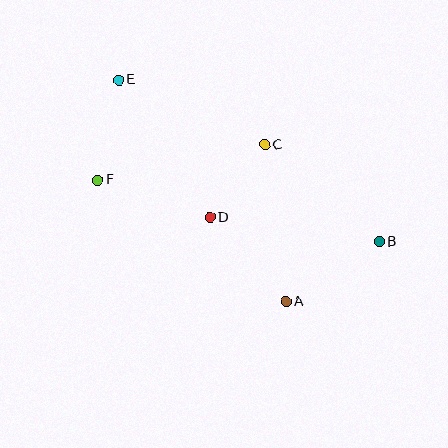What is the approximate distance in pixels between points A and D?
The distance between A and D is approximately 113 pixels.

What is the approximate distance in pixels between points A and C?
The distance between A and C is approximately 158 pixels.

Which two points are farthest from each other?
Points B and E are farthest from each other.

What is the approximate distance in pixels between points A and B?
The distance between A and B is approximately 111 pixels.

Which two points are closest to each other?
Points C and D are closest to each other.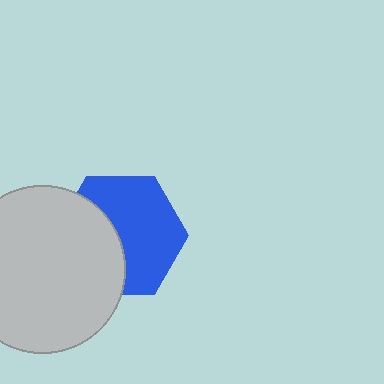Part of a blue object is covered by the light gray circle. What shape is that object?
It is a hexagon.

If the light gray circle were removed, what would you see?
You would see the complete blue hexagon.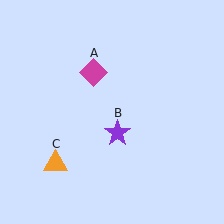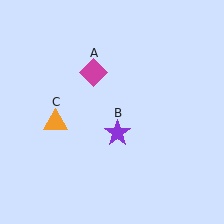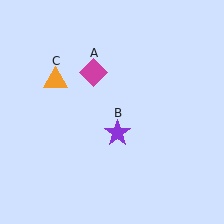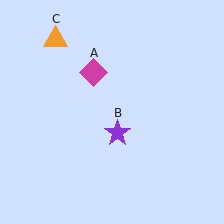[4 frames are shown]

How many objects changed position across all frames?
1 object changed position: orange triangle (object C).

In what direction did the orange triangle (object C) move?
The orange triangle (object C) moved up.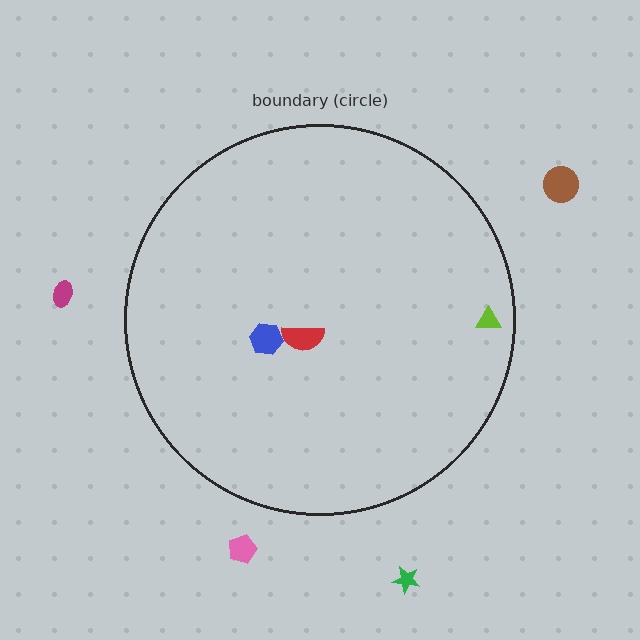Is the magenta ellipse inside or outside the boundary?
Outside.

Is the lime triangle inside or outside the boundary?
Inside.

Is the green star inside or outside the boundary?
Outside.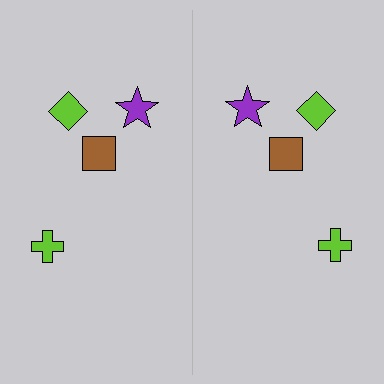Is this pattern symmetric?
Yes, this pattern has bilateral (reflection) symmetry.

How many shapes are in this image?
There are 8 shapes in this image.